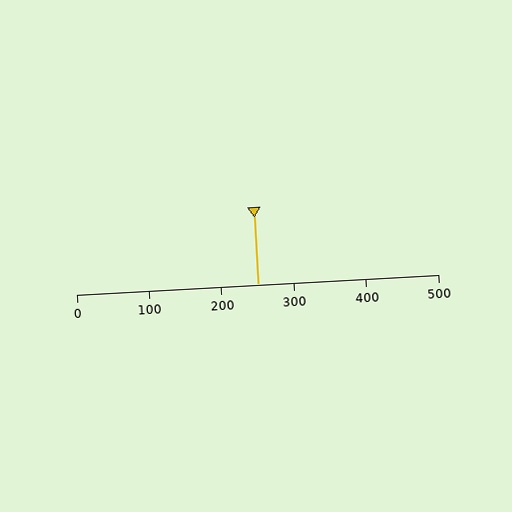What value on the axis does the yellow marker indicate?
The marker indicates approximately 250.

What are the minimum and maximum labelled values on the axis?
The axis runs from 0 to 500.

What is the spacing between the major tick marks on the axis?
The major ticks are spaced 100 apart.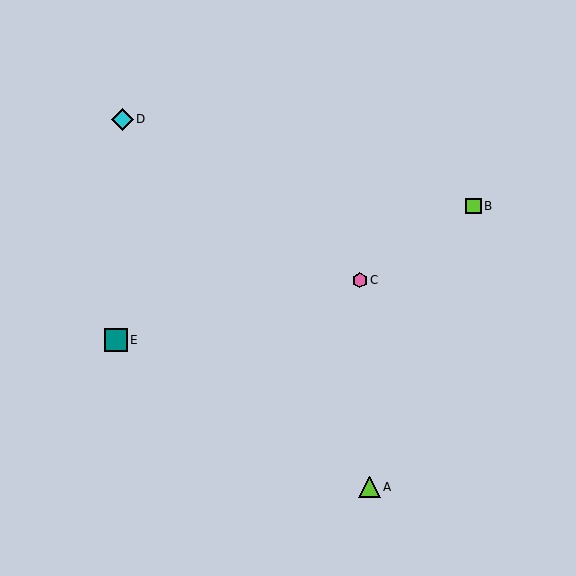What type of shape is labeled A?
Shape A is a lime triangle.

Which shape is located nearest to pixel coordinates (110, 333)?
The teal square (labeled E) at (116, 340) is nearest to that location.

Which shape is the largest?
The teal square (labeled E) is the largest.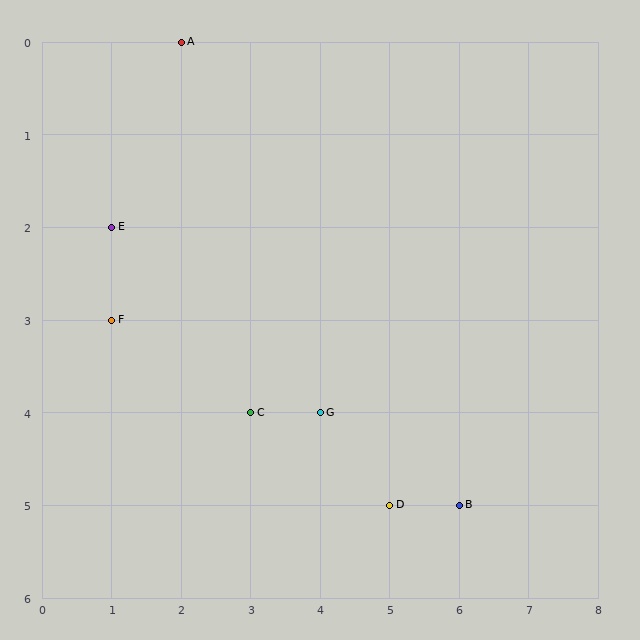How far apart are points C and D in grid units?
Points C and D are 2 columns and 1 row apart (about 2.2 grid units diagonally).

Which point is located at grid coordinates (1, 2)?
Point E is at (1, 2).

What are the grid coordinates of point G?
Point G is at grid coordinates (4, 4).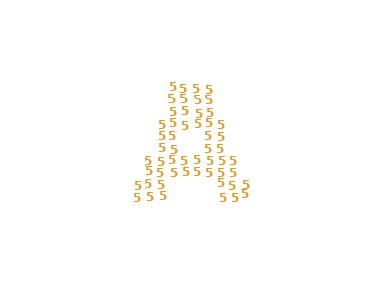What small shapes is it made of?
It is made of small digit 5's.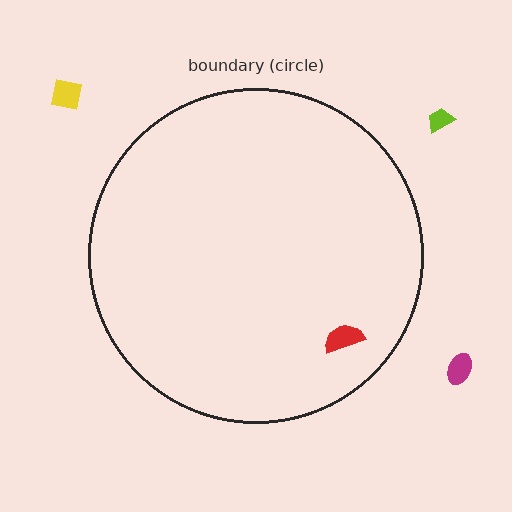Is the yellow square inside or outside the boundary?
Outside.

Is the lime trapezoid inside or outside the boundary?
Outside.